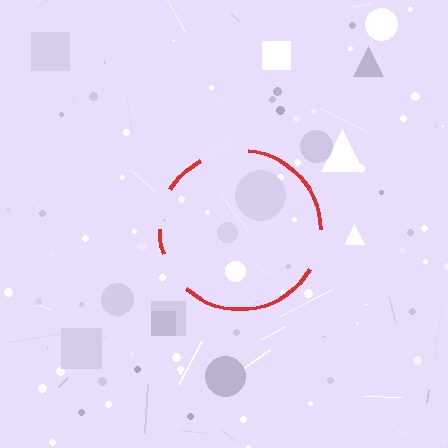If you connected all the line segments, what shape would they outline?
They would outline a circle.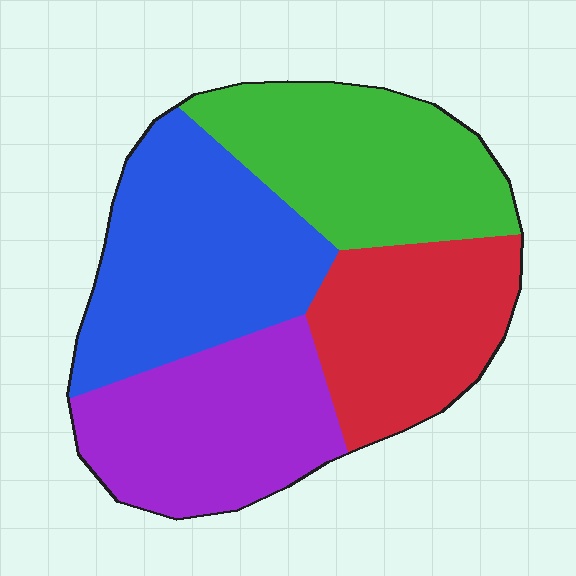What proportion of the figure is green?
Green takes up about one quarter (1/4) of the figure.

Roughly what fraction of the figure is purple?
Purple covers about 25% of the figure.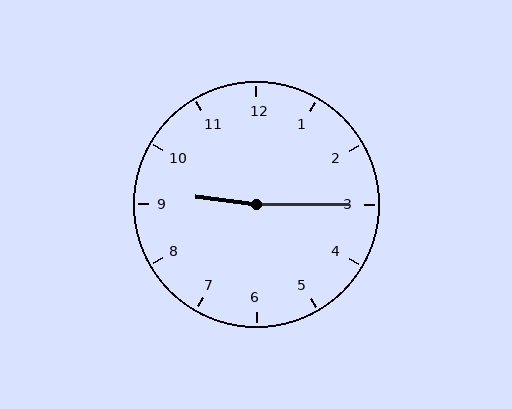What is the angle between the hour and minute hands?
Approximately 172 degrees.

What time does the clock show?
9:15.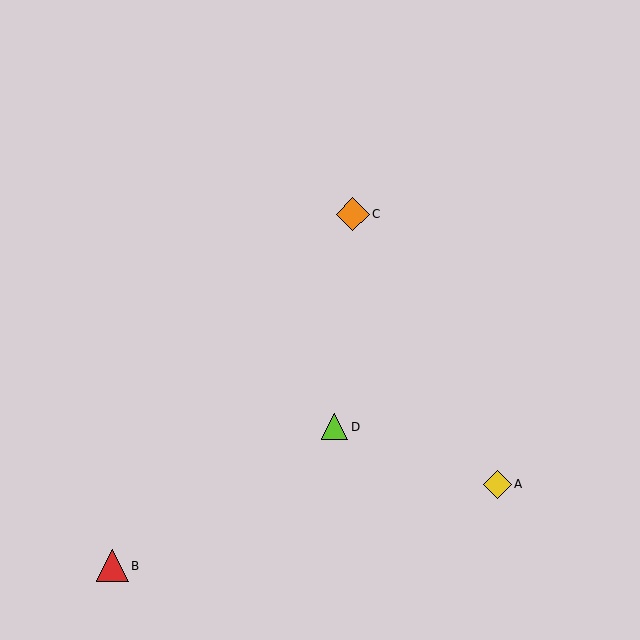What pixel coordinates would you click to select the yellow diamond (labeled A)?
Click at (497, 484) to select the yellow diamond A.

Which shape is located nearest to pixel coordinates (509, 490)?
The yellow diamond (labeled A) at (497, 484) is nearest to that location.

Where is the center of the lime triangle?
The center of the lime triangle is at (335, 427).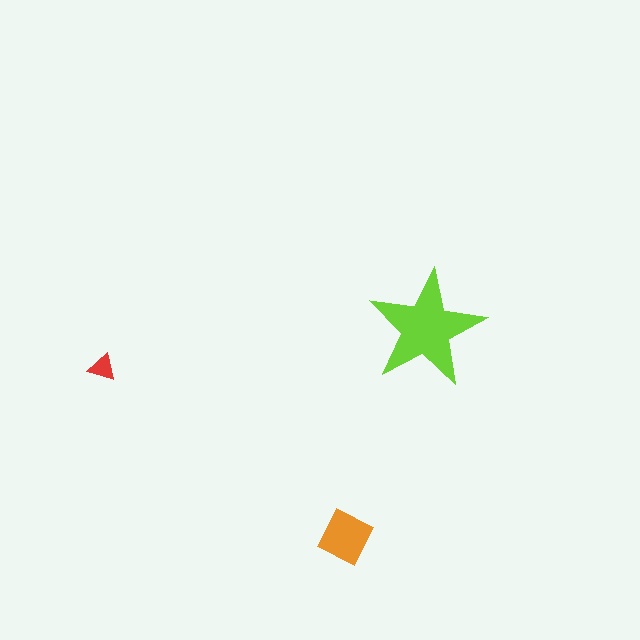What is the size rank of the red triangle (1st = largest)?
3rd.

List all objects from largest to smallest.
The lime star, the orange diamond, the red triangle.